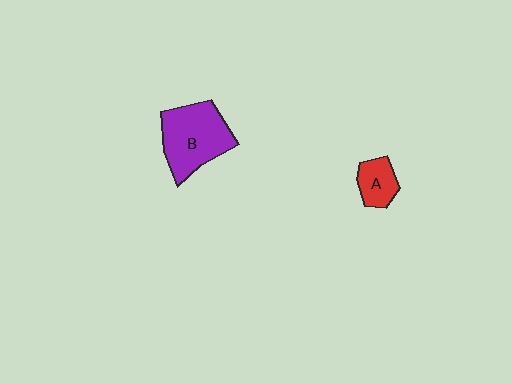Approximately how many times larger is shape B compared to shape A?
Approximately 2.4 times.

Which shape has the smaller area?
Shape A (red).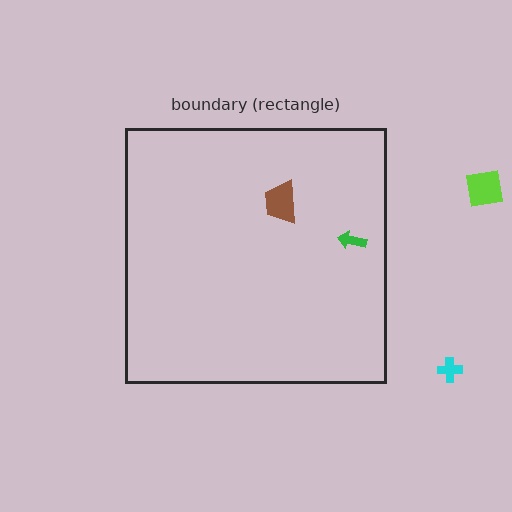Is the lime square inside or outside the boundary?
Outside.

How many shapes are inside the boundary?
2 inside, 2 outside.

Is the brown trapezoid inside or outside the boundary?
Inside.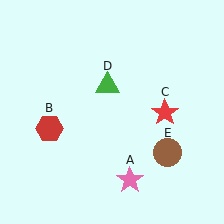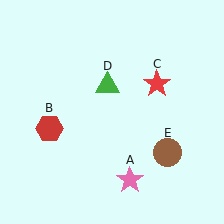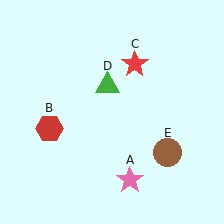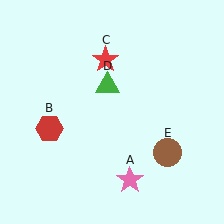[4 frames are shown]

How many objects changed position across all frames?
1 object changed position: red star (object C).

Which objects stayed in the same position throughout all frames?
Pink star (object A) and red hexagon (object B) and green triangle (object D) and brown circle (object E) remained stationary.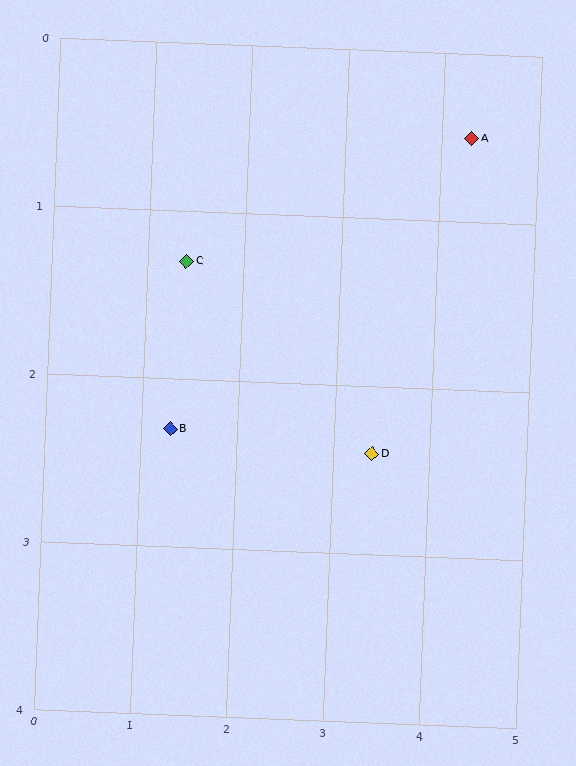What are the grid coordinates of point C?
Point C is at approximately (1.4, 1.3).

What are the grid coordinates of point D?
Point D is at approximately (3.4, 2.4).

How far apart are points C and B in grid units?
Points C and B are about 1.0 grid units apart.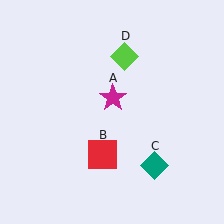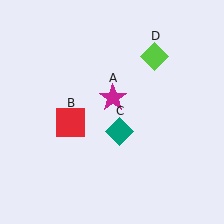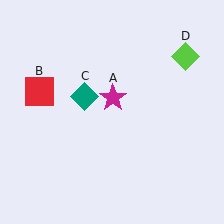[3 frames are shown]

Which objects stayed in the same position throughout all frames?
Magenta star (object A) remained stationary.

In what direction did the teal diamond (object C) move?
The teal diamond (object C) moved up and to the left.